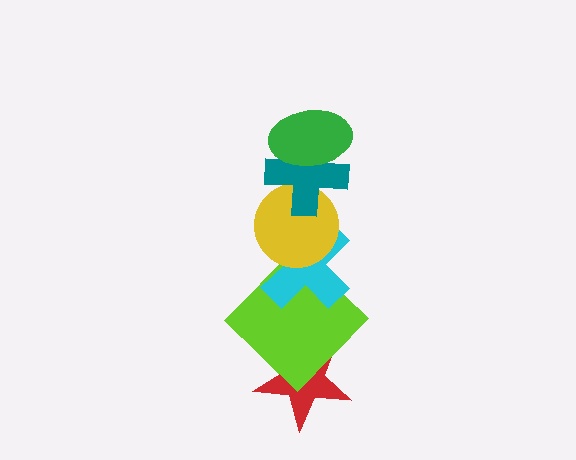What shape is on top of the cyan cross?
The yellow circle is on top of the cyan cross.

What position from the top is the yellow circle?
The yellow circle is 3rd from the top.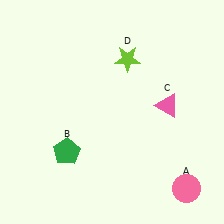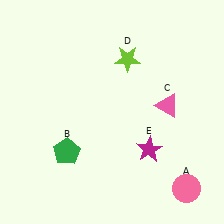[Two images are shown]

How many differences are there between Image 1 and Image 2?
There is 1 difference between the two images.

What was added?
A magenta star (E) was added in Image 2.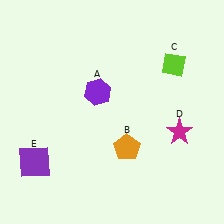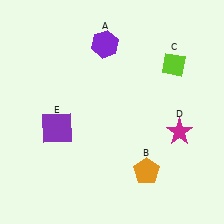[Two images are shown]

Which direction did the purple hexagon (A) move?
The purple hexagon (A) moved up.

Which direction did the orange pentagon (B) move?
The orange pentagon (B) moved down.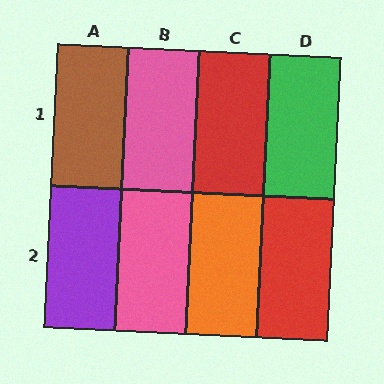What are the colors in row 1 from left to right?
Brown, pink, red, green.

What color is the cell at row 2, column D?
Red.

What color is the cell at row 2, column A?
Purple.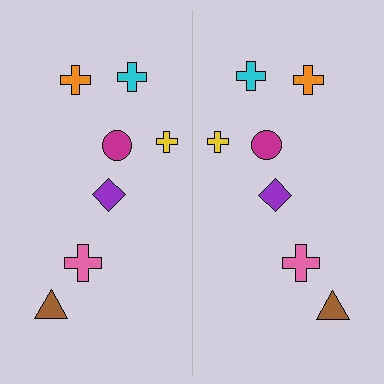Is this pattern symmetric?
Yes, this pattern has bilateral (reflection) symmetry.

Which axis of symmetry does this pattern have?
The pattern has a vertical axis of symmetry running through the center of the image.